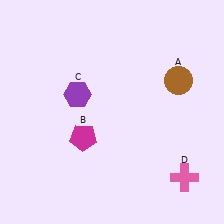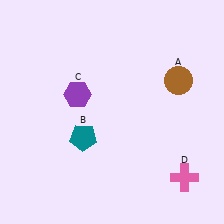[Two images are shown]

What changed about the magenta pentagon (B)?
In Image 1, B is magenta. In Image 2, it changed to teal.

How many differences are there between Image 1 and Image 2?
There is 1 difference between the two images.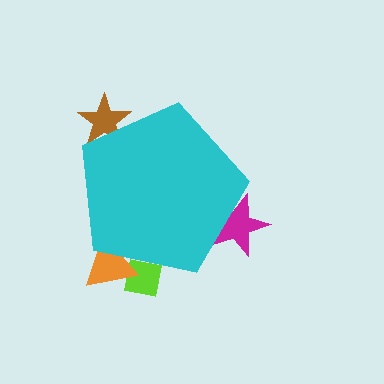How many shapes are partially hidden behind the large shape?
4 shapes are partially hidden.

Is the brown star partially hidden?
Yes, the brown star is partially hidden behind the cyan pentagon.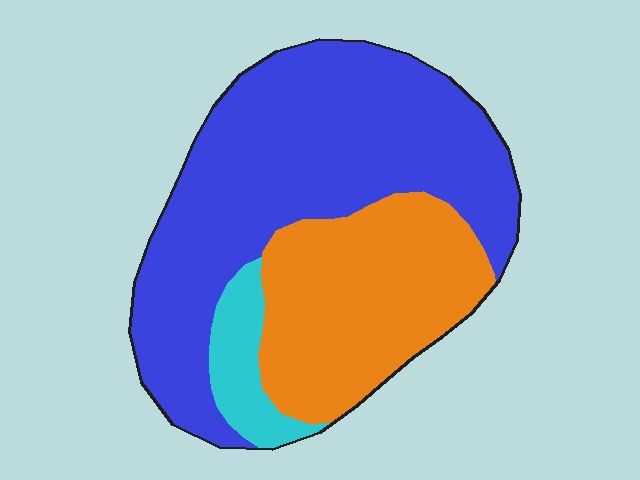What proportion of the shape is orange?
Orange takes up between a quarter and a half of the shape.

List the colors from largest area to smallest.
From largest to smallest: blue, orange, cyan.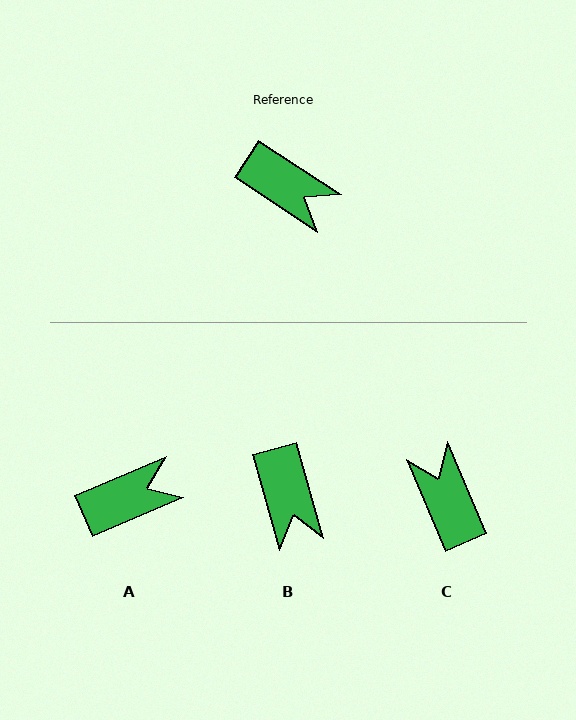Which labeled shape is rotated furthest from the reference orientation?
C, about 146 degrees away.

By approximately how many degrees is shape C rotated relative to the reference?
Approximately 146 degrees counter-clockwise.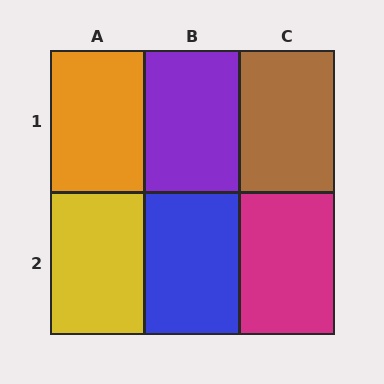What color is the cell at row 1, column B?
Purple.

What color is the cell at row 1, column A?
Orange.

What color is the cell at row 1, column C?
Brown.